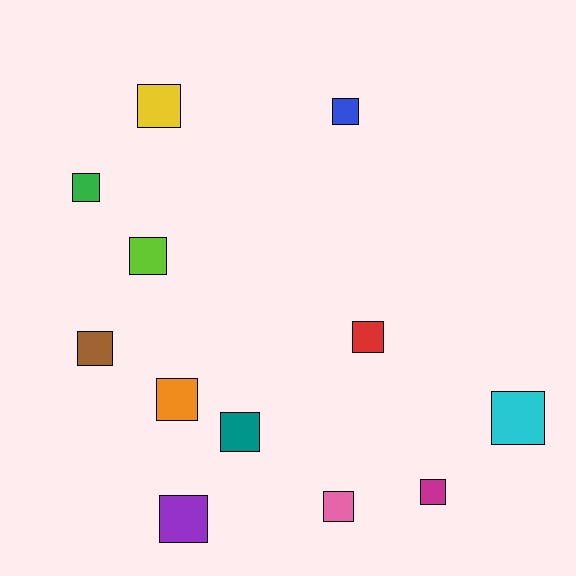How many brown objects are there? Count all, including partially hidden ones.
There is 1 brown object.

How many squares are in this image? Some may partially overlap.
There are 12 squares.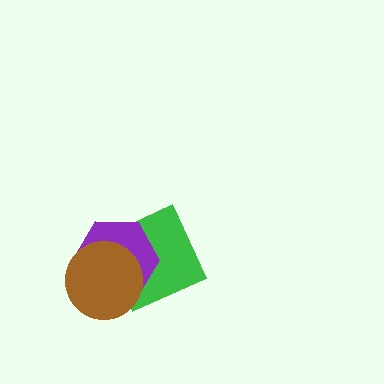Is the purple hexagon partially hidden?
Yes, it is partially covered by another shape.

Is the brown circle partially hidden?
No, no other shape covers it.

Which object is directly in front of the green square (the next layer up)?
The purple hexagon is directly in front of the green square.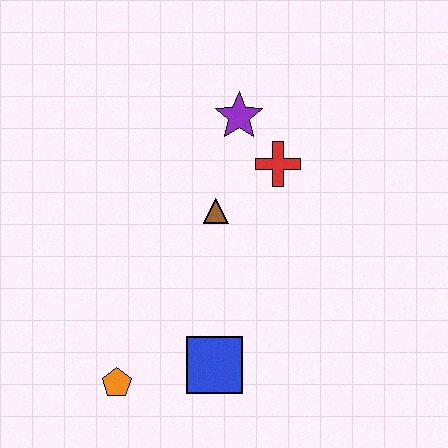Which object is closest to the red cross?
The purple star is closest to the red cross.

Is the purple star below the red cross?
No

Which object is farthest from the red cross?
The orange pentagon is farthest from the red cross.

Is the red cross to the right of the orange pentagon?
Yes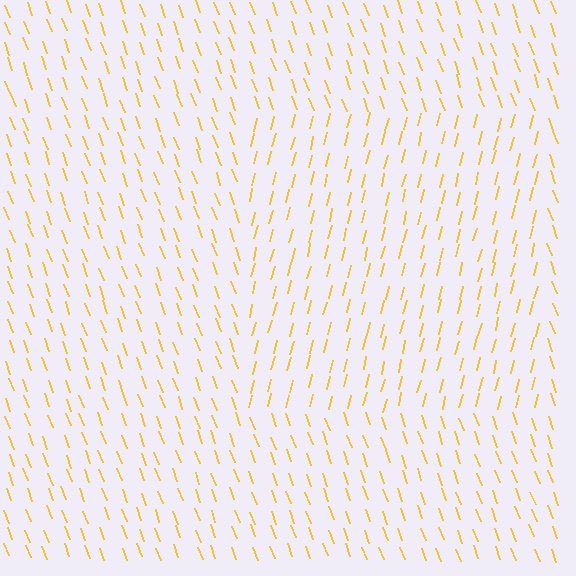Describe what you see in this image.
The image is filled with small yellow line segments. A rectangle region in the image has lines oriented differently from the surrounding lines, creating a visible texture boundary.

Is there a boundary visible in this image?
Yes, there is a texture boundary formed by a change in line orientation.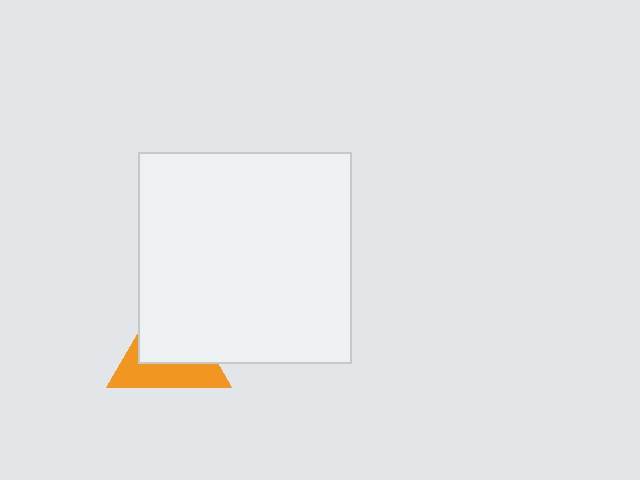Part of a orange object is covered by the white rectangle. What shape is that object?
It is a triangle.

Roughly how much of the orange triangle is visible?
A small part of it is visible (roughly 43%).